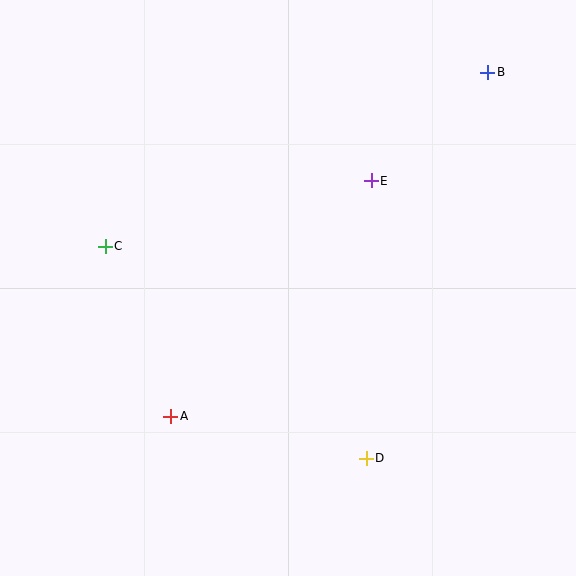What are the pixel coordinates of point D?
Point D is at (366, 458).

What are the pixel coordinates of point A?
Point A is at (171, 416).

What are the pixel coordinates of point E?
Point E is at (371, 181).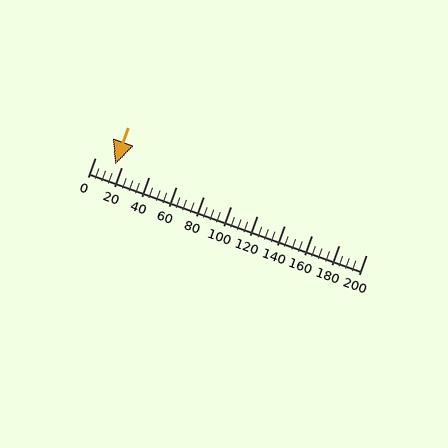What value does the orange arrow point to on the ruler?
The orange arrow points to approximately 15.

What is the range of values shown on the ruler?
The ruler shows values from 0 to 200.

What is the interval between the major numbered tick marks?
The major tick marks are spaced 20 units apart.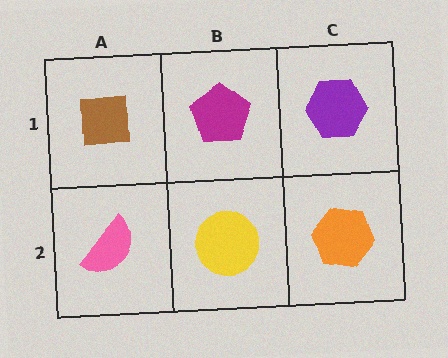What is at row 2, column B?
A yellow circle.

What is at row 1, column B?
A magenta pentagon.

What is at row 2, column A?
A pink semicircle.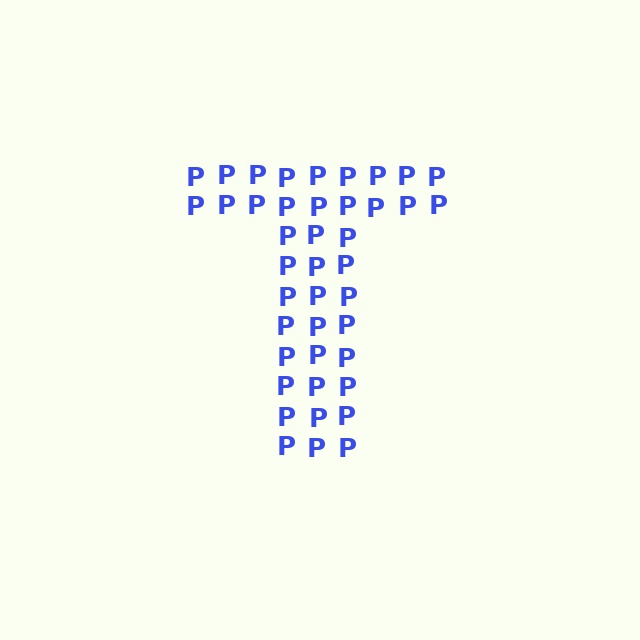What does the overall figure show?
The overall figure shows the letter T.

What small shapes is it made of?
It is made of small letter P's.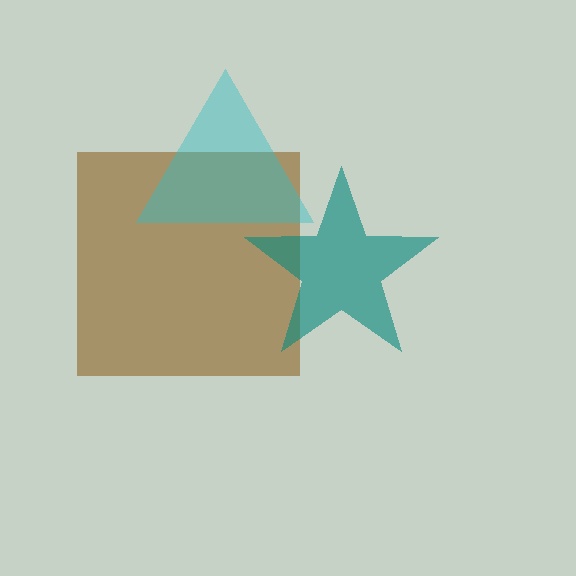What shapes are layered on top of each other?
The layered shapes are: a brown square, a cyan triangle, a teal star.